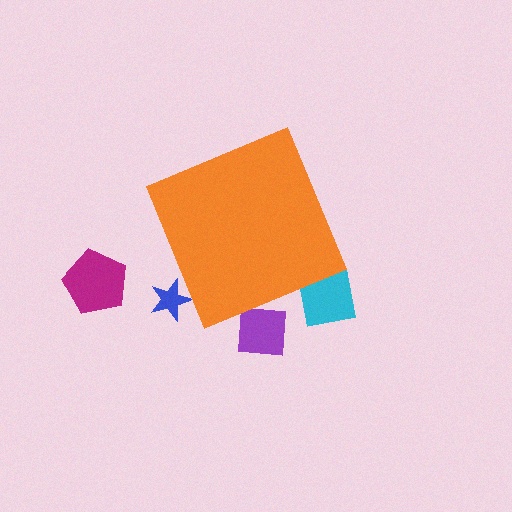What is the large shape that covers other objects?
An orange diamond.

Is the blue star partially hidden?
Yes, the blue star is partially hidden behind the orange diamond.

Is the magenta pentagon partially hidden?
No, the magenta pentagon is fully visible.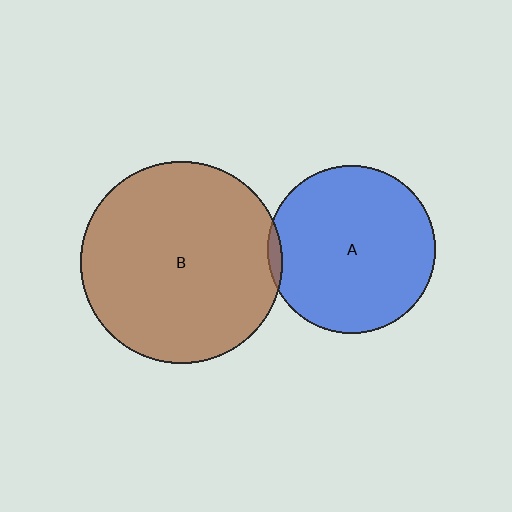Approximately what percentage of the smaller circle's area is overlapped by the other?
Approximately 5%.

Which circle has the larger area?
Circle B (brown).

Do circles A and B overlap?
Yes.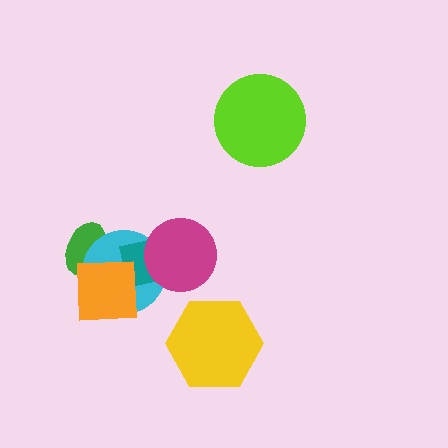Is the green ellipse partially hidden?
Yes, it is partially covered by another shape.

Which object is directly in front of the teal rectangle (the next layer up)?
The magenta circle is directly in front of the teal rectangle.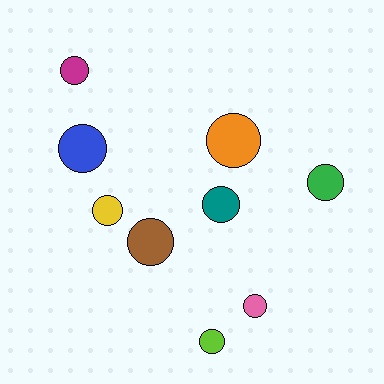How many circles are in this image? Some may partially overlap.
There are 9 circles.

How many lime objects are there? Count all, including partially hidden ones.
There is 1 lime object.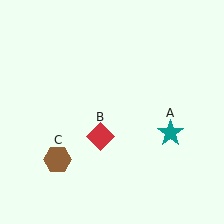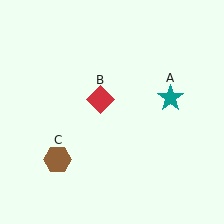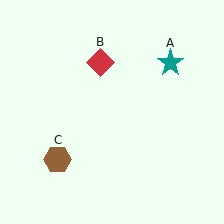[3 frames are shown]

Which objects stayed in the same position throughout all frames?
Brown hexagon (object C) remained stationary.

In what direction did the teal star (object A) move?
The teal star (object A) moved up.